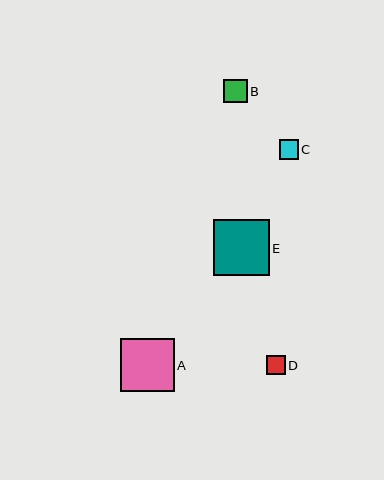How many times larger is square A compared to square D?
Square A is approximately 2.9 times the size of square D.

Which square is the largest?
Square E is the largest with a size of approximately 56 pixels.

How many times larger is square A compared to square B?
Square A is approximately 2.3 times the size of square B.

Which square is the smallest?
Square D is the smallest with a size of approximately 19 pixels.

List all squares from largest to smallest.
From largest to smallest: E, A, B, C, D.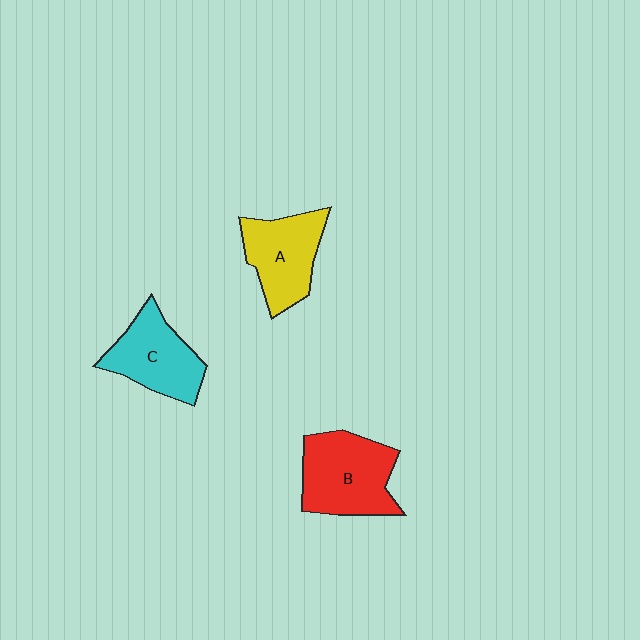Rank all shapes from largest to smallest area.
From largest to smallest: B (red), C (cyan), A (yellow).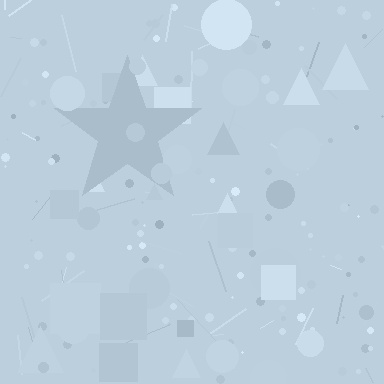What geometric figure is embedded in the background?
A star is embedded in the background.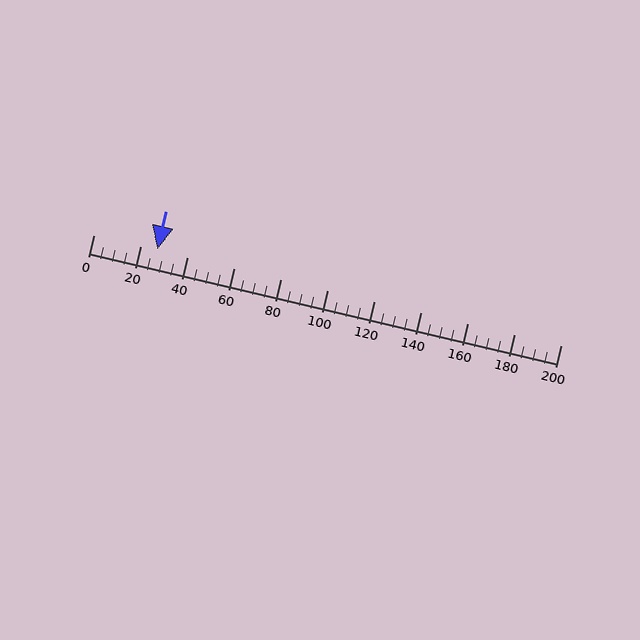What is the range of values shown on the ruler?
The ruler shows values from 0 to 200.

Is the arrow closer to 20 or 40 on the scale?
The arrow is closer to 20.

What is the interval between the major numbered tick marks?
The major tick marks are spaced 20 units apart.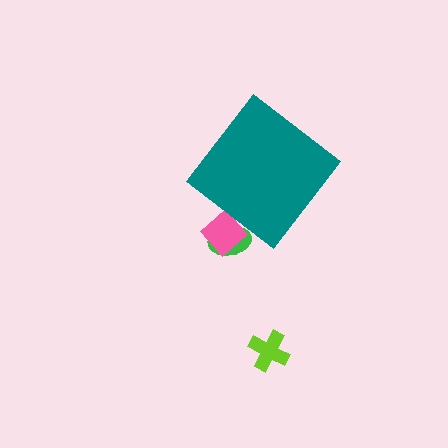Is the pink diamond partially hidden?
Yes, the pink diamond is partially hidden behind the teal diamond.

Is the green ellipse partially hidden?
Yes, the green ellipse is partially hidden behind the teal diamond.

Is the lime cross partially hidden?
No, the lime cross is fully visible.